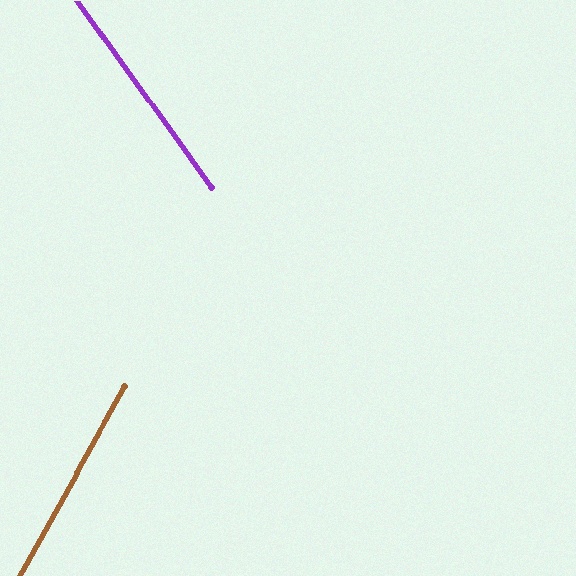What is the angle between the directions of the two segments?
Approximately 65 degrees.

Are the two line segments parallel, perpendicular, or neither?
Neither parallel nor perpendicular — they differ by about 65°.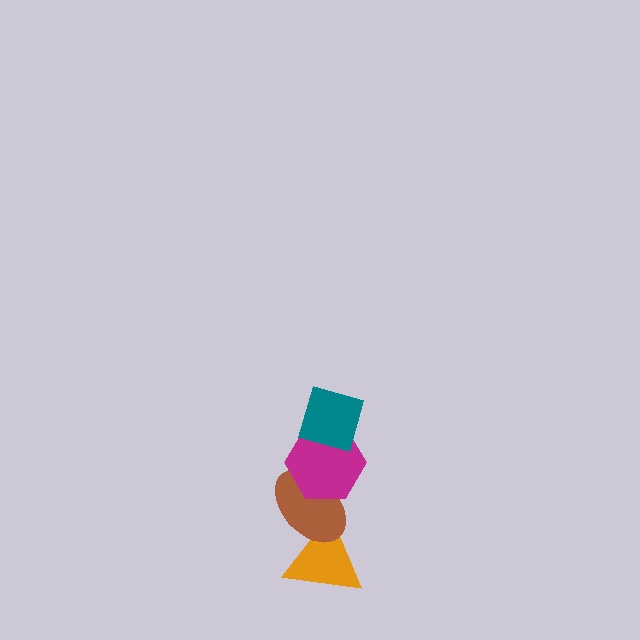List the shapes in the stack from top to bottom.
From top to bottom: the teal diamond, the magenta hexagon, the brown ellipse, the orange triangle.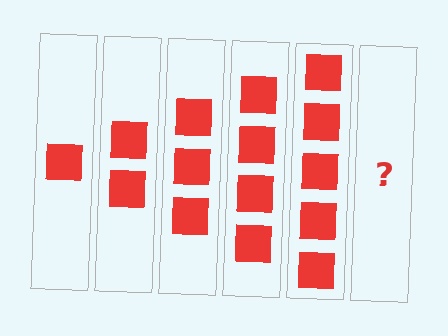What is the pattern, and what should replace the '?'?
The pattern is that each step adds one more square. The '?' should be 6 squares.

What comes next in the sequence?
The next element should be 6 squares.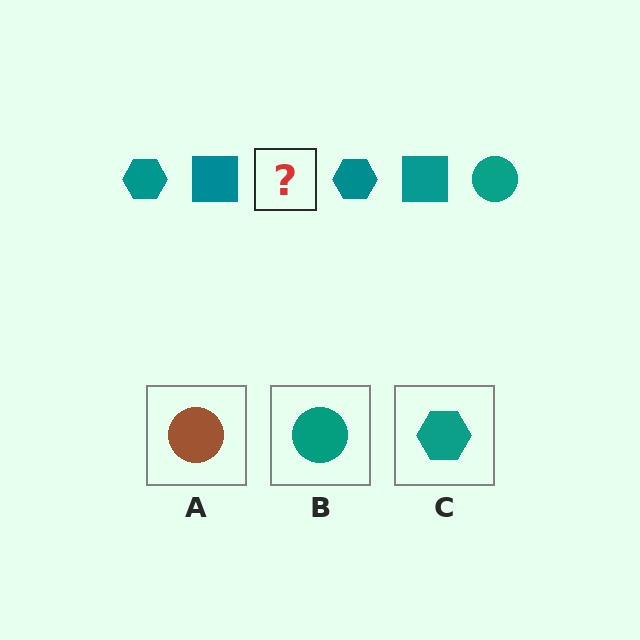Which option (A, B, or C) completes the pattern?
B.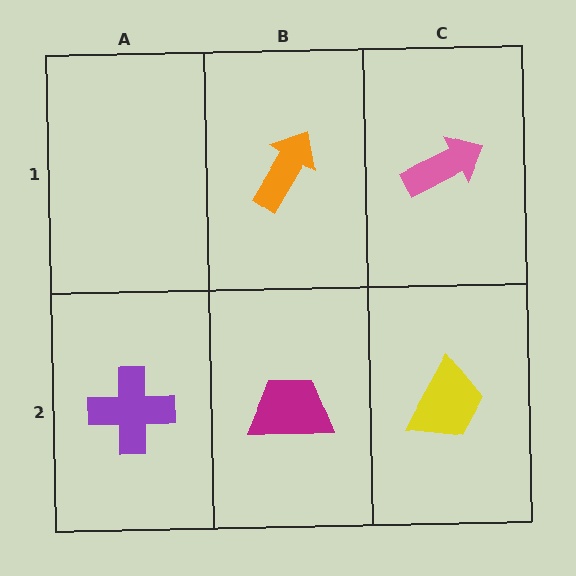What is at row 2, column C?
A yellow trapezoid.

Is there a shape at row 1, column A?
No, that cell is empty.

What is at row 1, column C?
A pink arrow.